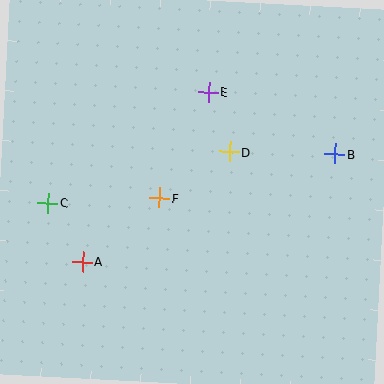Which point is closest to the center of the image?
Point F at (160, 198) is closest to the center.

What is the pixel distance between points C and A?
The distance between C and A is 68 pixels.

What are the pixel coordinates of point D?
Point D is at (229, 152).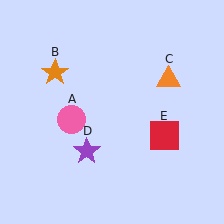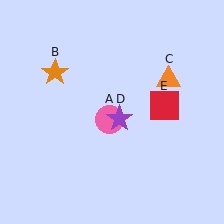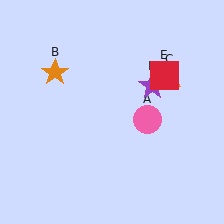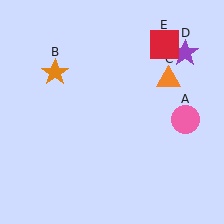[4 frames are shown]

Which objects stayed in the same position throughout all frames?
Orange star (object B) and orange triangle (object C) remained stationary.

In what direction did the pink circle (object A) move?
The pink circle (object A) moved right.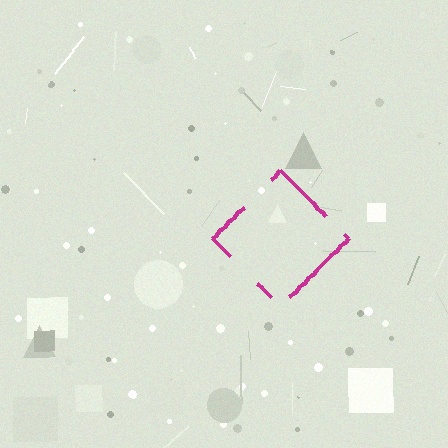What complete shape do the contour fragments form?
The contour fragments form a diamond.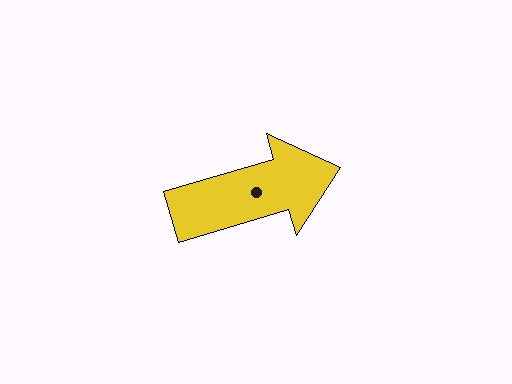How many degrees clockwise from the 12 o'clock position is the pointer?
Approximately 74 degrees.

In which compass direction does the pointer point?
East.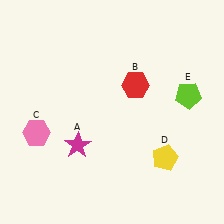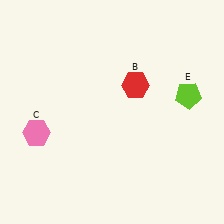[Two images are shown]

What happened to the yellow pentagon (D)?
The yellow pentagon (D) was removed in Image 2. It was in the bottom-right area of Image 1.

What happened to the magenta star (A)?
The magenta star (A) was removed in Image 2. It was in the bottom-left area of Image 1.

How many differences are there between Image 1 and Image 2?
There are 2 differences between the two images.